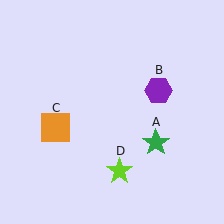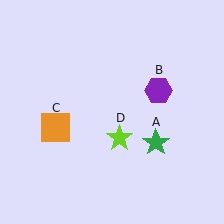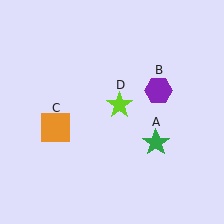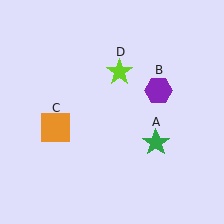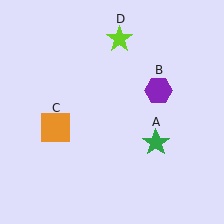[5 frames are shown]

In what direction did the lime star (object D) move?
The lime star (object D) moved up.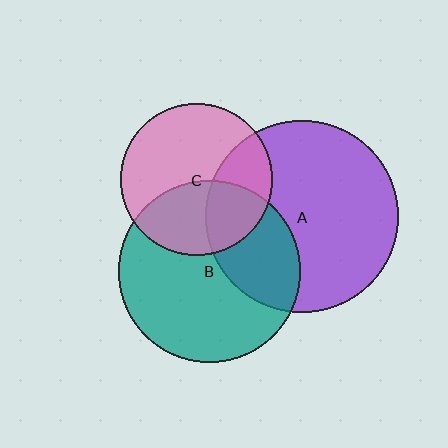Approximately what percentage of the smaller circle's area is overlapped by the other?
Approximately 30%.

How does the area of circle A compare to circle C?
Approximately 1.6 times.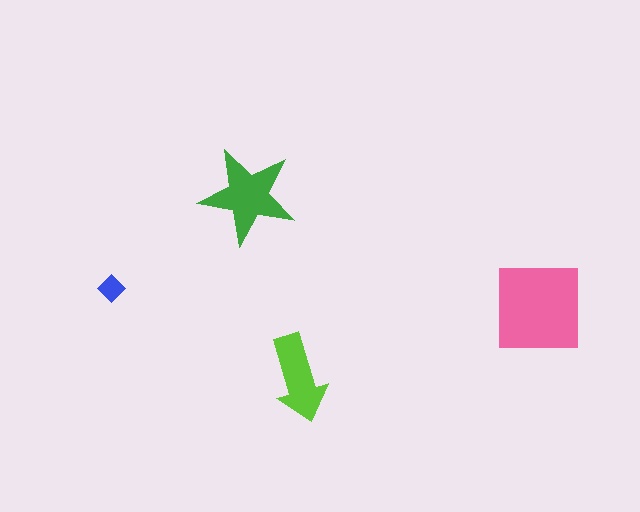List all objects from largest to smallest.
The pink square, the green star, the lime arrow, the blue diamond.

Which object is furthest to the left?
The blue diamond is leftmost.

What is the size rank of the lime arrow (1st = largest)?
3rd.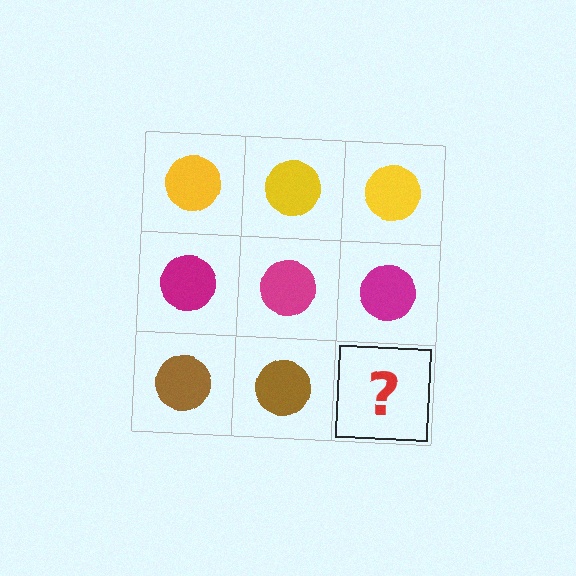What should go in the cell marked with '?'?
The missing cell should contain a brown circle.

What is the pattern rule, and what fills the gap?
The rule is that each row has a consistent color. The gap should be filled with a brown circle.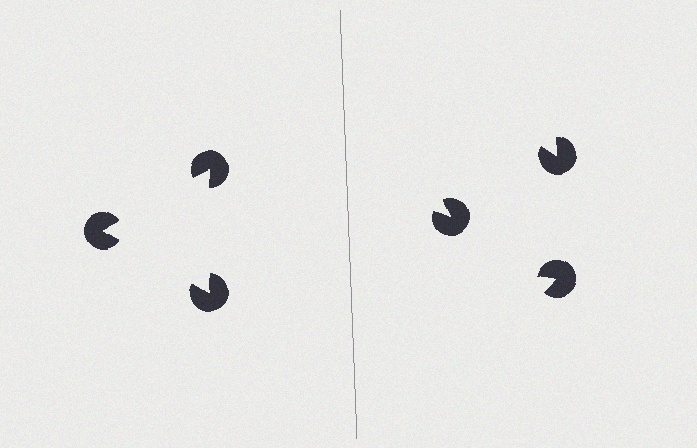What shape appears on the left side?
An illusory triangle.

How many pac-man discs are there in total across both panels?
6 — 3 on each side.